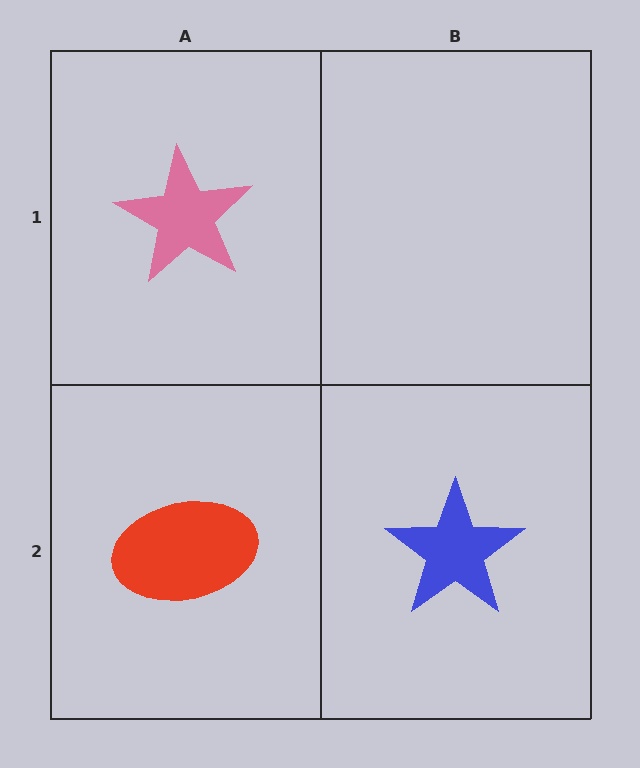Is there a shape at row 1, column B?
No, that cell is empty.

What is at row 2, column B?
A blue star.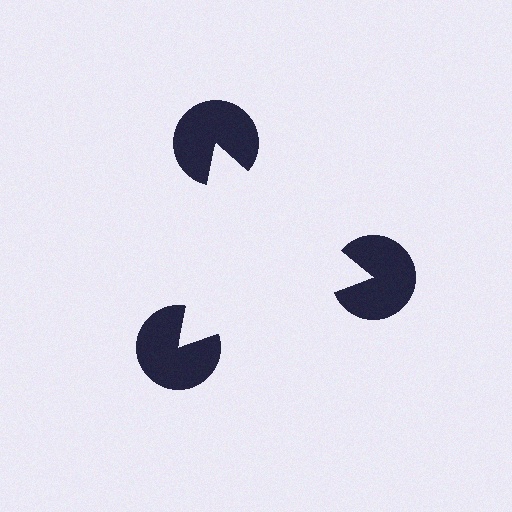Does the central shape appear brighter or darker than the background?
It typically appears slightly brighter than the background, even though no actual brightness change is drawn.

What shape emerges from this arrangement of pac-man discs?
An illusory triangle — its edges are inferred from the aligned wedge cuts in the pac-man discs, not physically drawn.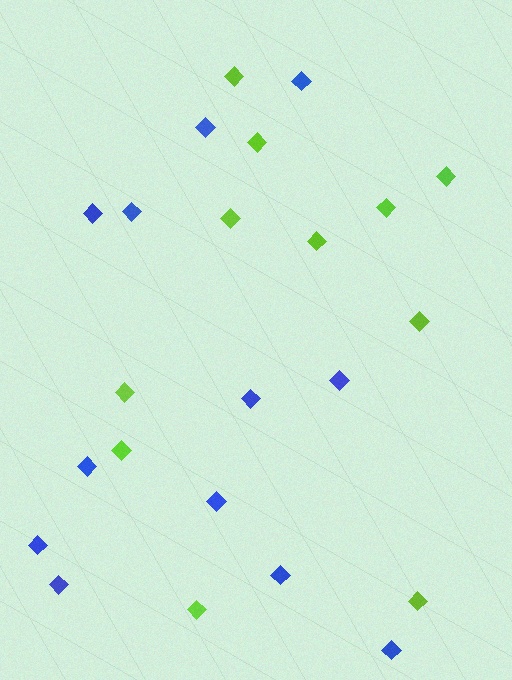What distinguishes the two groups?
There are 2 groups: one group of blue diamonds (12) and one group of lime diamonds (11).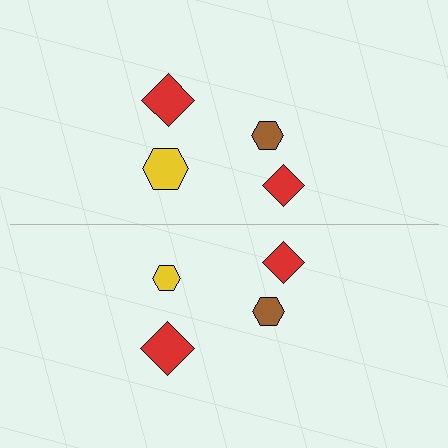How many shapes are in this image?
There are 8 shapes in this image.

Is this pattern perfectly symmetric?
No, the pattern is not perfectly symmetric. The yellow hexagon on the bottom side has a different size than its mirror counterpart.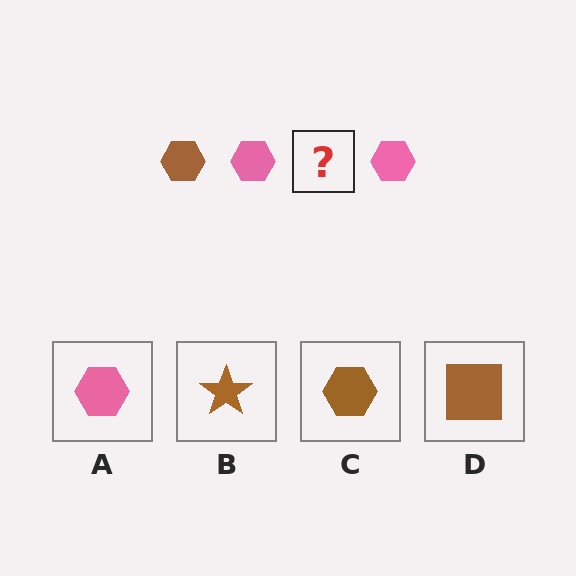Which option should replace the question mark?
Option C.